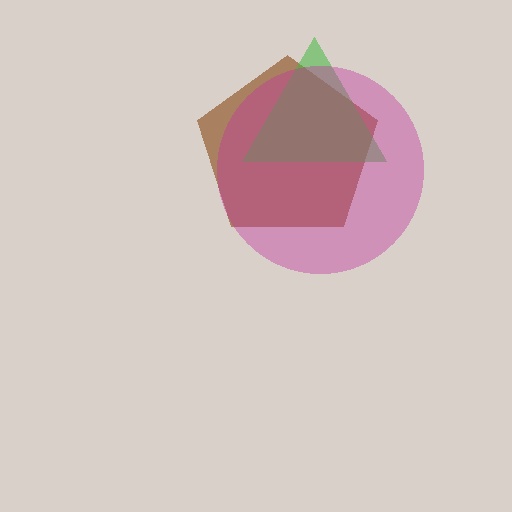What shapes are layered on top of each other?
The layered shapes are: a brown pentagon, a green triangle, a magenta circle.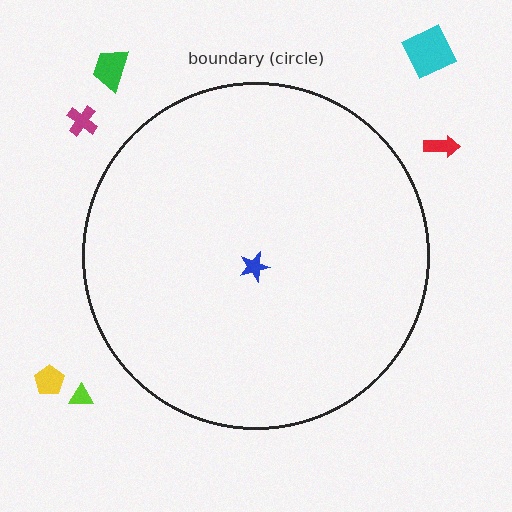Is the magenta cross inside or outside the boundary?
Outside.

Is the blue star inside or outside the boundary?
Inside.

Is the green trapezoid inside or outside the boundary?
Outside.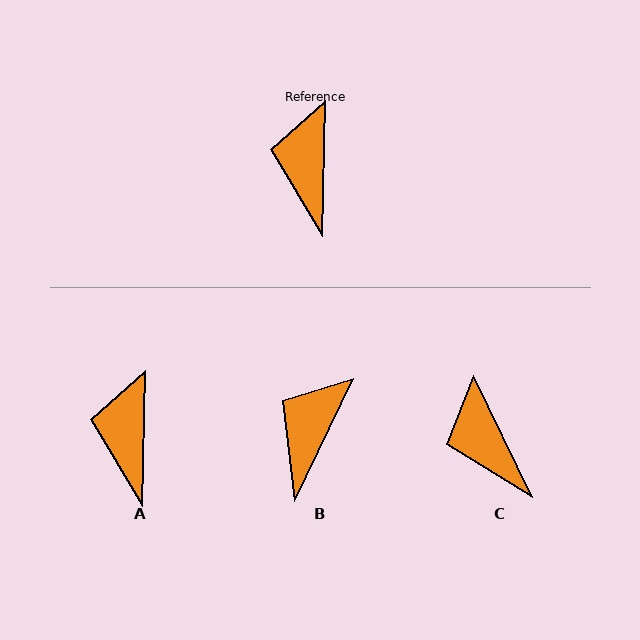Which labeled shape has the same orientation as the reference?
A.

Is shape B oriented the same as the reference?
No, it is off by about 24 degrees.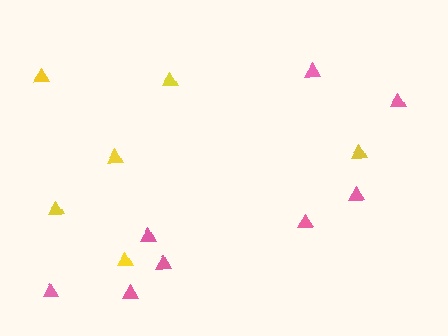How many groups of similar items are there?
There are 2 groups: one group of yellow triangles (6) and one group of pink triangles (8).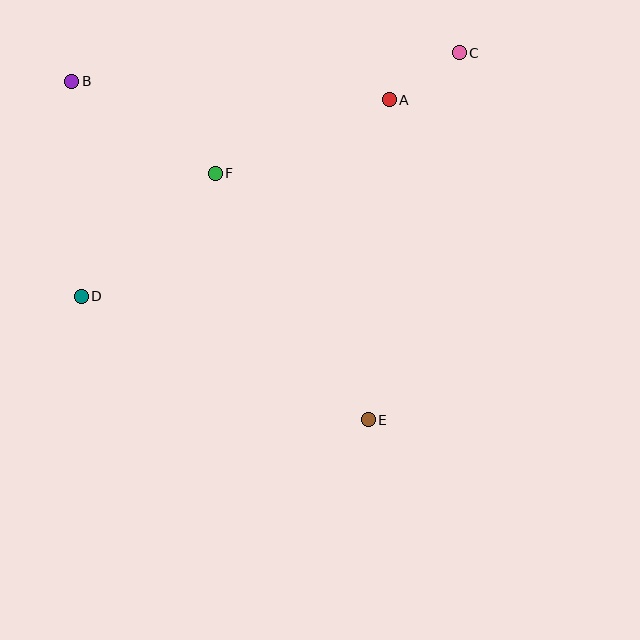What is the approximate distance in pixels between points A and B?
The distance between A and B is approximately 318 pixels.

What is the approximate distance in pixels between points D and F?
The distance between D and F is approximately 182 pixels.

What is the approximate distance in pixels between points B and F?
The distance between B and F is approximately 171 pixels.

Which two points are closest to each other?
Points A and C are closest to each other.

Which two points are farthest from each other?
Points B and E are farthest from each other.